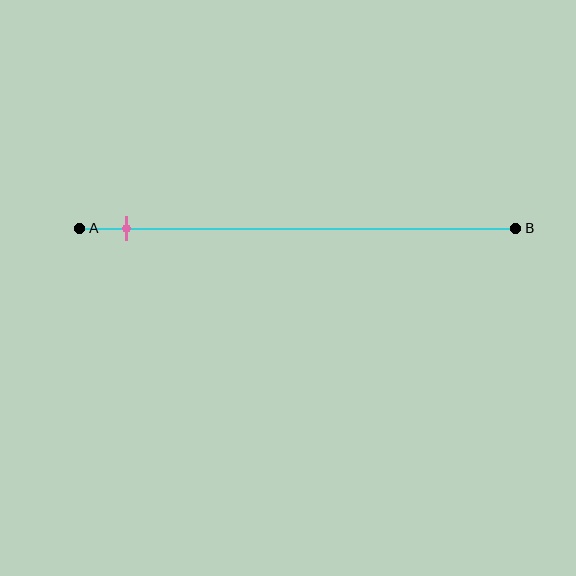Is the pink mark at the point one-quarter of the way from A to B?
No, the mark is at about 10% from A, not at the 25% one-quarter point.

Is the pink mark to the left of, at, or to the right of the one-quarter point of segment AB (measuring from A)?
The pink mark is to the left of the one-quarter point of segment AB.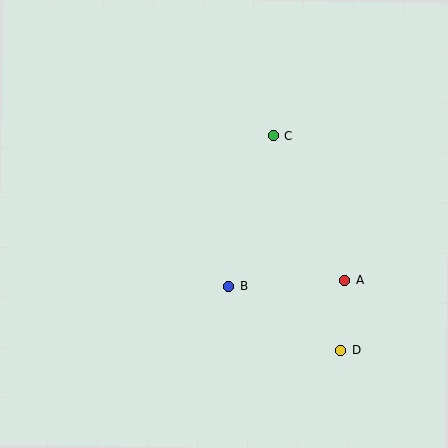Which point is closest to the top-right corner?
Point C is closest to the top-right corner.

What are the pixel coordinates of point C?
Point C is at (274, 135).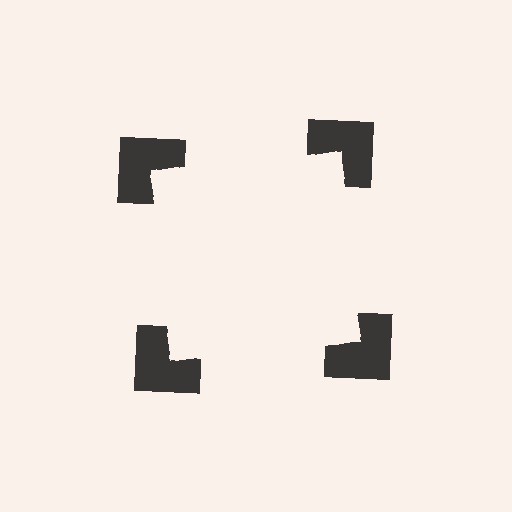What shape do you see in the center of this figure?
An illusory square — its edges are inferred from the aligned wedge cuts in the notched squares, not physically drawn.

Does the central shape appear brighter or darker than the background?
It typically appears slightly brighter than the background, even though no actual brightness change is drawn.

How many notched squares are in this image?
There are 4 — one at each vertex of the illusory square.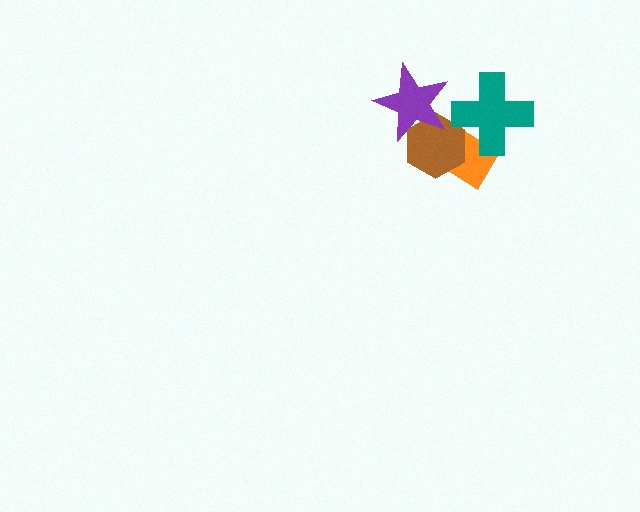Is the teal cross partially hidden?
No, no other shape covers it.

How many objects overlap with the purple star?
1 object overlaps with the purple star.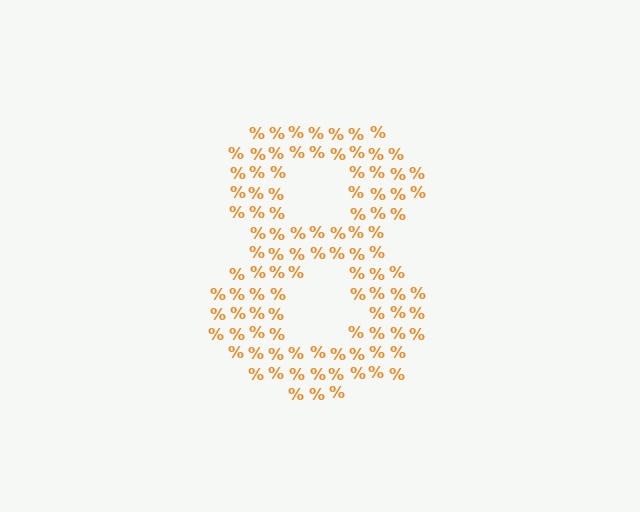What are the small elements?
The small elements are percent signs.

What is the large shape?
The large shape is the digit 8.